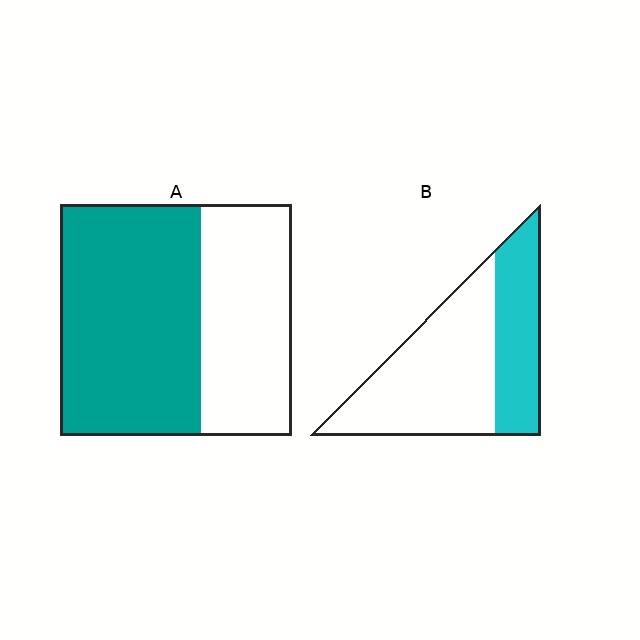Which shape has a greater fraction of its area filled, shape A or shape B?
Shape A.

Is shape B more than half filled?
No.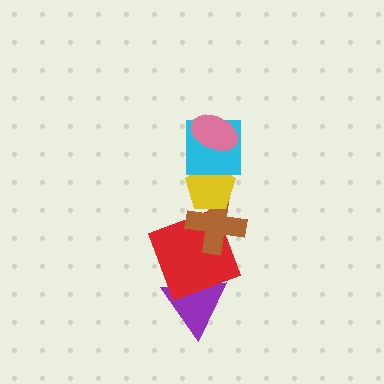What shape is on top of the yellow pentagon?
The cyan square is on top of the yellow pentagon.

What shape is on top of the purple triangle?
The red square is on top of the purple triangle.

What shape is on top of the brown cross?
The yellow pentagon is on top of the brown cross.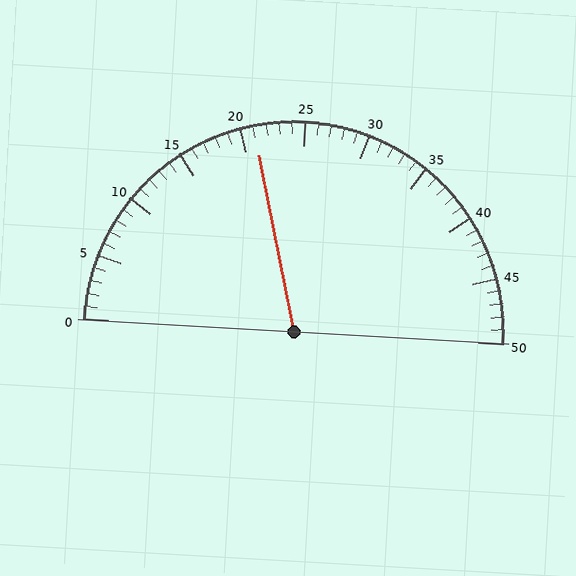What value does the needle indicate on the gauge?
The needle indicates approximately 21.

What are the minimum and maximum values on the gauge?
The gauge ranges from 0 to 50.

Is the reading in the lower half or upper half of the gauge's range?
The reading is in the lower half of the range (0 to 50).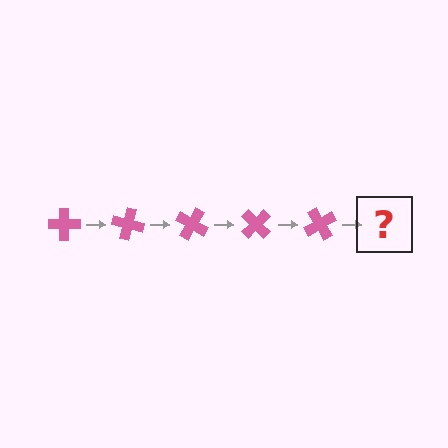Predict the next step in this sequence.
The next step is a pink cross rotated 75 degrees.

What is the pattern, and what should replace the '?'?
The pattern is that the cross rotates 15 degrees each step. The '?' should be a pink cross rotated 75 degrees.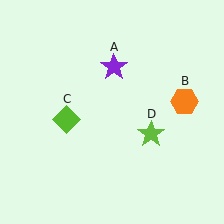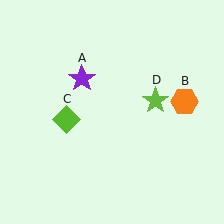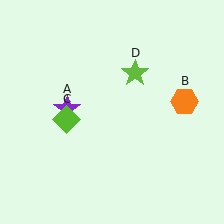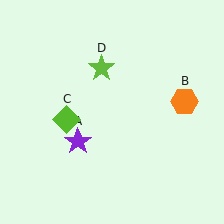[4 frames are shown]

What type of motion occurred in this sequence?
The purple star (object A), lime star (object D) rotated counterclockwise around the center of the scene.